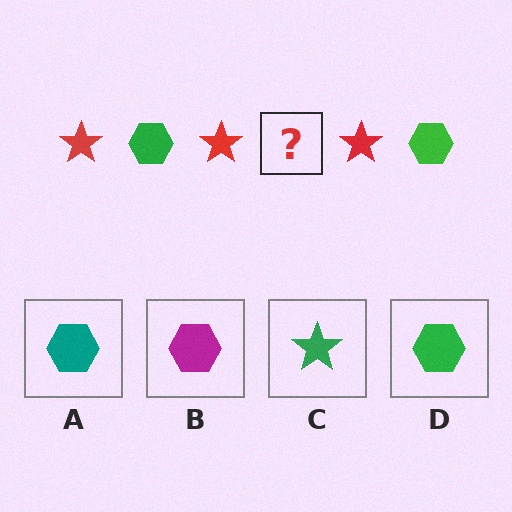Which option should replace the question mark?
Option D.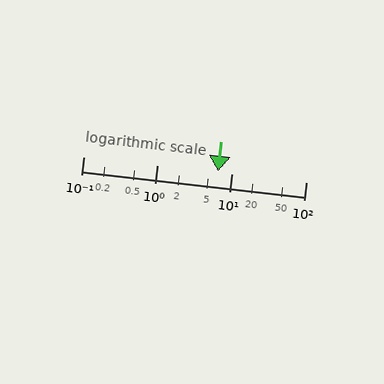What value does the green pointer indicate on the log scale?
The pointer indicates approximately 6.5.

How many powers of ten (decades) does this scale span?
The scale spans 3 decades, from 0.1 to 100.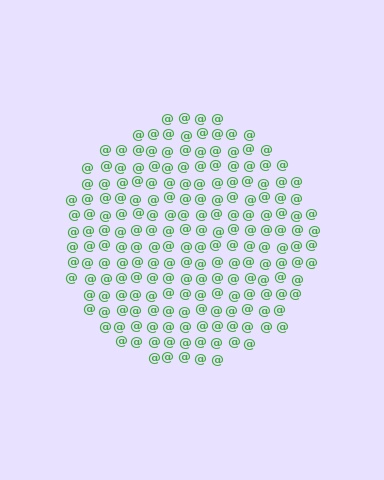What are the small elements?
The small elements are at signs.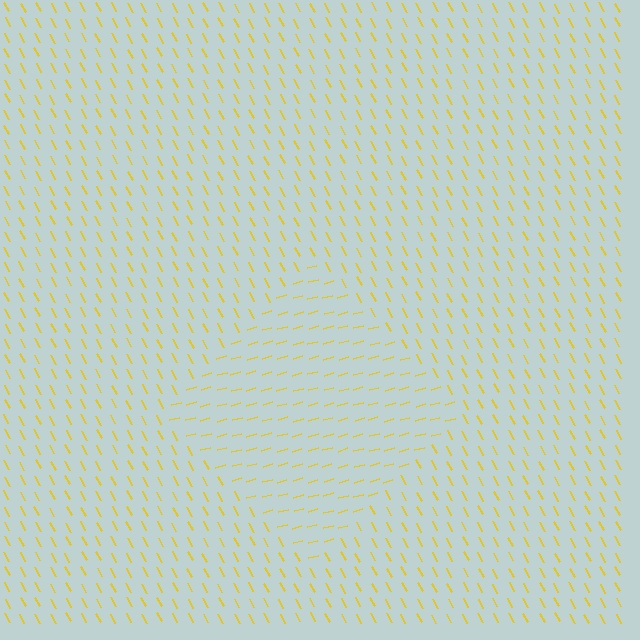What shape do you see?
I see a diamond.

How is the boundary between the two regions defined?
The boundary is defined purely by a change in line orientation (approximately 78 degrees difference). All lines are the same color and thickness.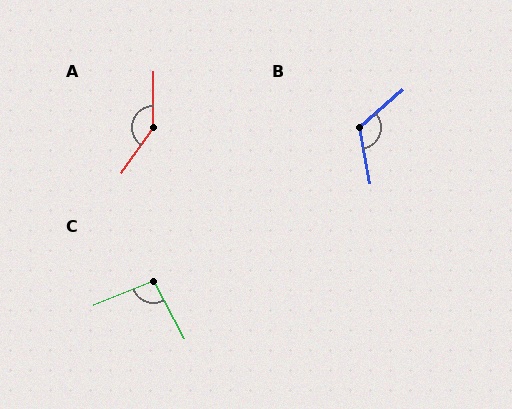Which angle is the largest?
A, at approximately 146 degrees.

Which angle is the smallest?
C, at approximately 96 degrees.